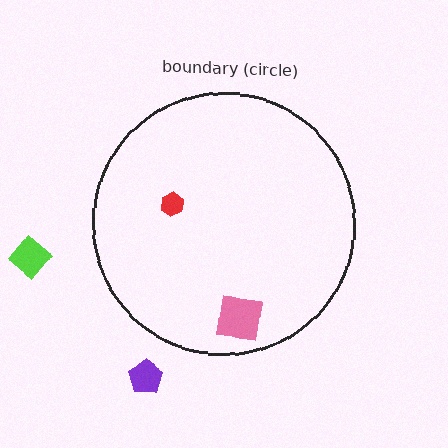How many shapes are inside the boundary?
2 inside, 2 outside.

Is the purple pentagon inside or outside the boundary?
Outside.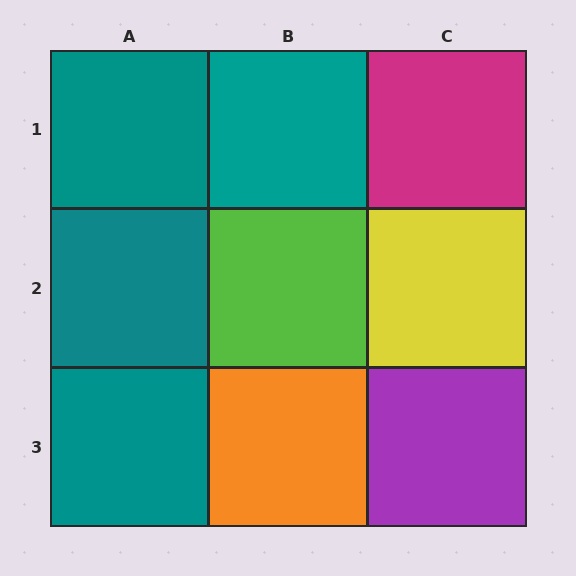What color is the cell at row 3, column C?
Purple.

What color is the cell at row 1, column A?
Teal.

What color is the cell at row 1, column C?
Magenta.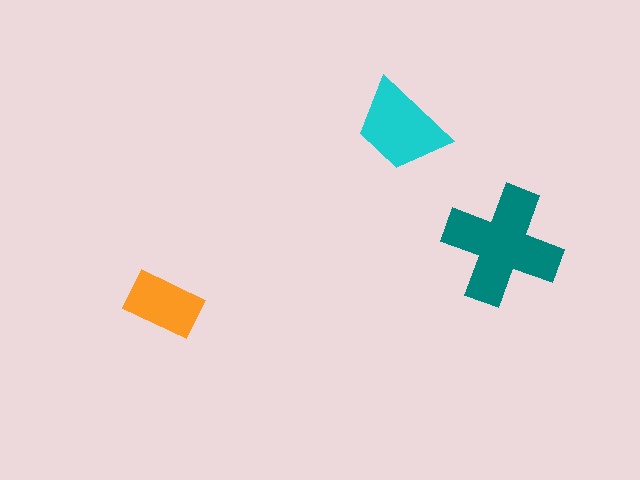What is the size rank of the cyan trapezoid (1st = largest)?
2nd.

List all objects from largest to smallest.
The teal cross, the cyan trapezoid, the orange rectangle.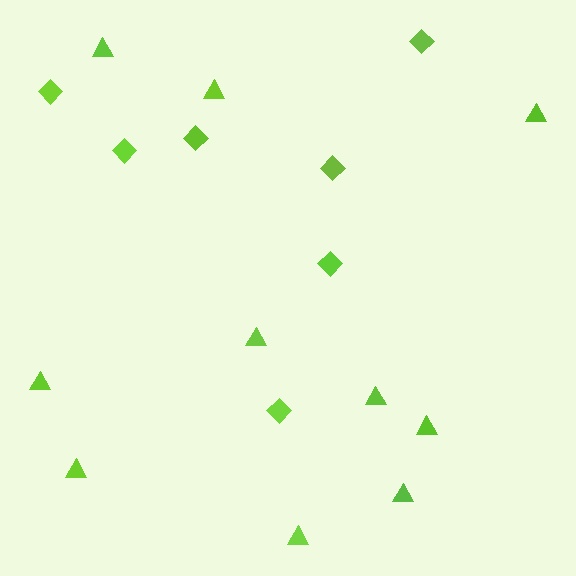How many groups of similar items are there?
There are 2 groups: one group of triangles (10) and one group of diamonds (7).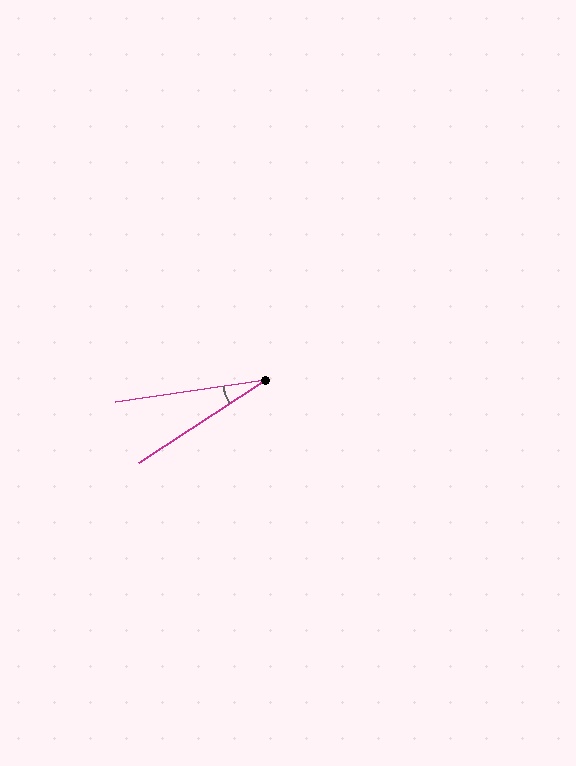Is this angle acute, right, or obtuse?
It is acute.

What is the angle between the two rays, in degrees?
Approximately 25 degrees.